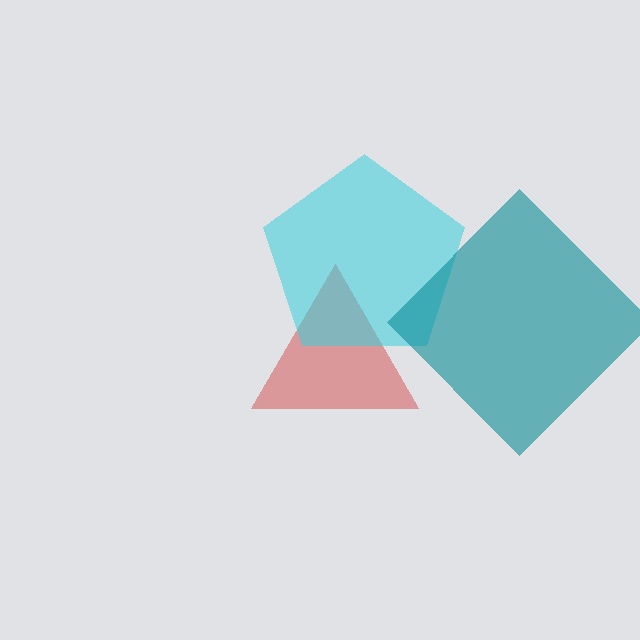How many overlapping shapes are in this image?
There are 3 overlapping shapes in the image.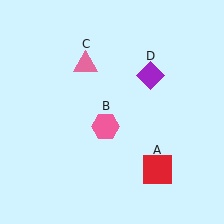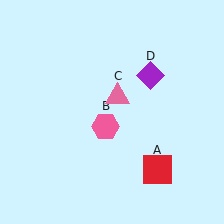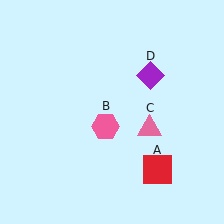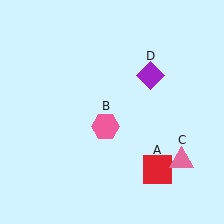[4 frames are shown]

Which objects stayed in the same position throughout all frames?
Red square (object A) and pink hexagon (object B) and purple diamond (object D) remained stationary.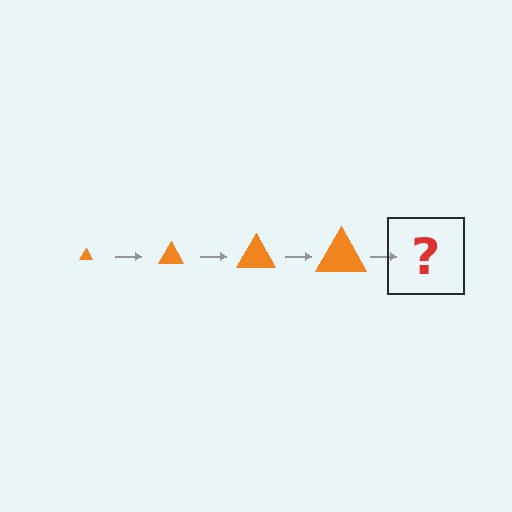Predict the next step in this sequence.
The next step is an orange triangle, larger than the previous one.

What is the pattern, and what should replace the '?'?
The pattern is that the triangle gets progressively larger each step. The '?' should be an orange triangle, larger than the previous one.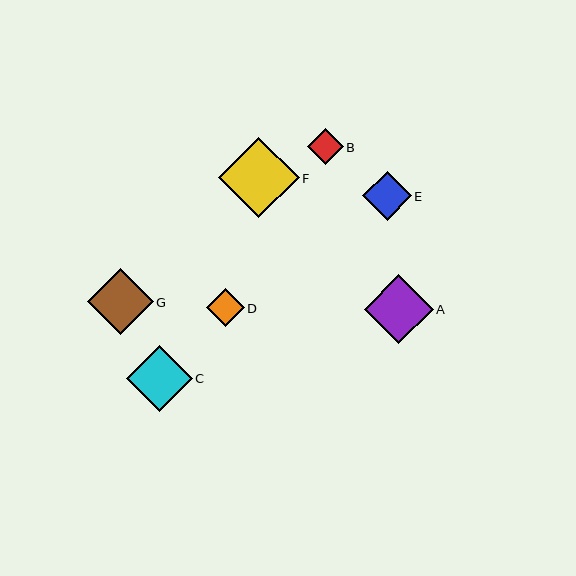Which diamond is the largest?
Diamond F is the largest with a size of approximately 80 pixels.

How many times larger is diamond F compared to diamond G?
Diamond F is approximately 1.2 times the size of diamond G.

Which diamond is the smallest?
Diamond B is the smallest with a size of approximately 36 pixels.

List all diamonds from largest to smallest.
From largest to smallest: F, A, G, C, E, D, B.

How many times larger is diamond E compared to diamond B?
Diamond E is approximately 1.4 times the size of diamond B.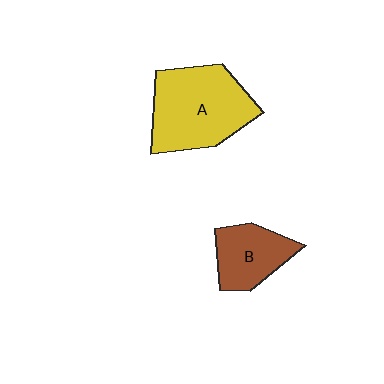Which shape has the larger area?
Shape A (yellow).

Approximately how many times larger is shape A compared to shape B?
Approximately 1.8 times.